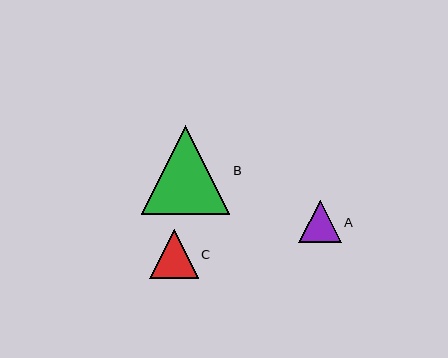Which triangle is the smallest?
Triangle A is the smallest with a size of approximately 42 pixels.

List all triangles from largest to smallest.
From largest to smallest: B, C, A.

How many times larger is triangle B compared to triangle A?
Triangle B is approximately 2.1 times the size of triangle A.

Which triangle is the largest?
Triangle B is the largest with a size of approximately 88 pixels.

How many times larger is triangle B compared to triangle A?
Triangle B is approximately 2.1 times the size of triangle A.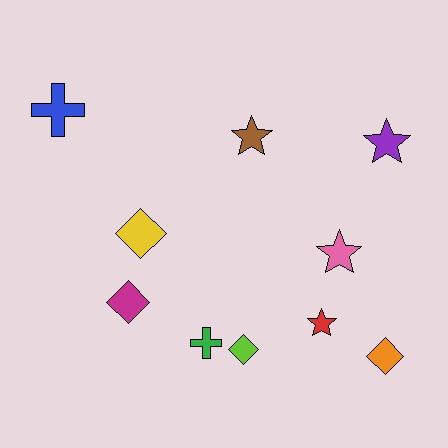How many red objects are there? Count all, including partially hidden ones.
There is 1 red object.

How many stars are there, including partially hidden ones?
There are 4 stars.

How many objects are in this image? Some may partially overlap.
There are 10 objects.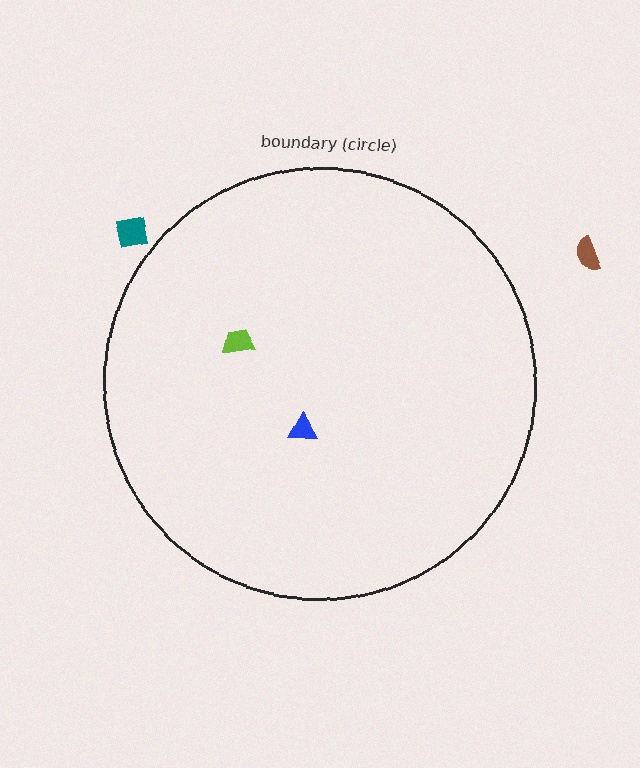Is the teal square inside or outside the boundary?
Outside.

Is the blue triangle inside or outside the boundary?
Inside.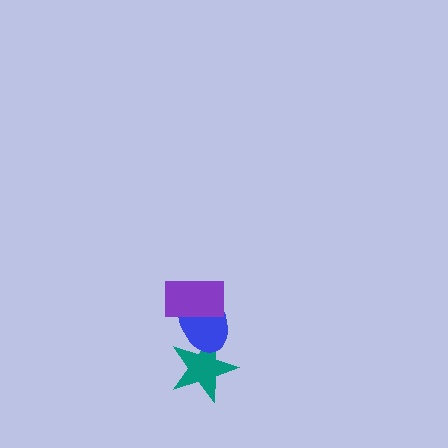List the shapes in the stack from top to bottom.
From top to bottom: the purple rectangle, the blue ellipse, the teal star.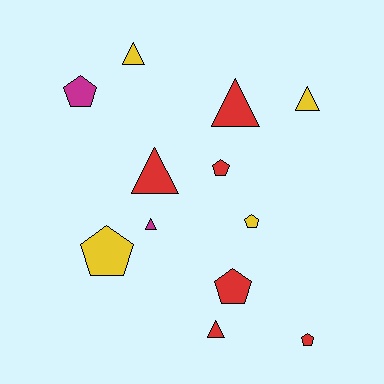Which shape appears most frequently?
Triangle, with 6 objects.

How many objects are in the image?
There are 12 objects.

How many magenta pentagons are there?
There is 1 magenta pentagon.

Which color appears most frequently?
Red, with 6 objects.